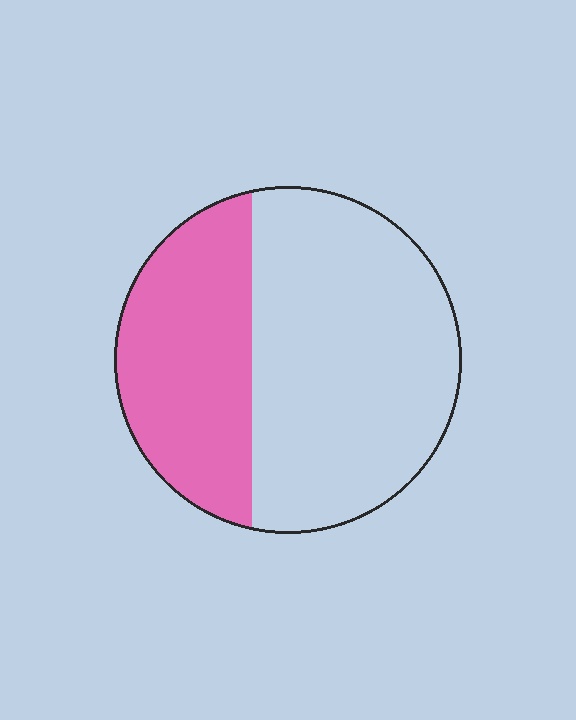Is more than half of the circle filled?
No.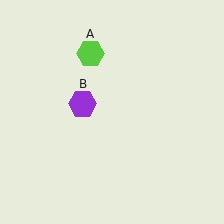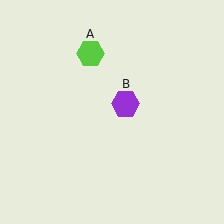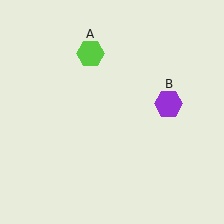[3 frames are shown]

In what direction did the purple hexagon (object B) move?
The purple hexagon (object B) moved right.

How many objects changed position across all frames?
1 object changed position: purple hexagon (object B).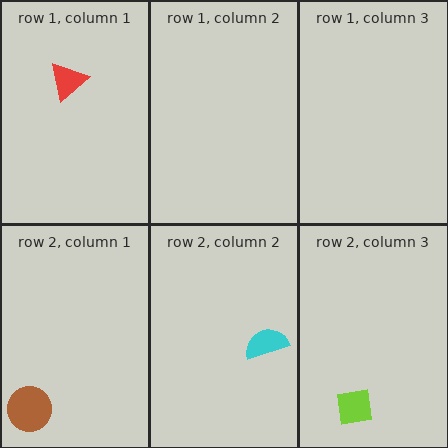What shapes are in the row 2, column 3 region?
The lime square.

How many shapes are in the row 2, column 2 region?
1.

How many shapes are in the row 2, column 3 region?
1.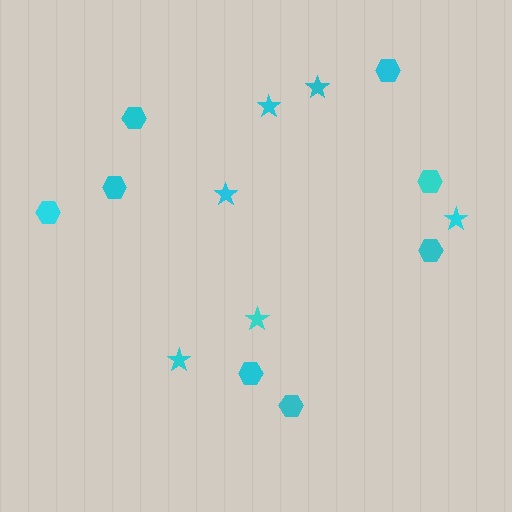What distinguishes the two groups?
There are 2 groups: one group of hexagons (8) and one group of stars (6).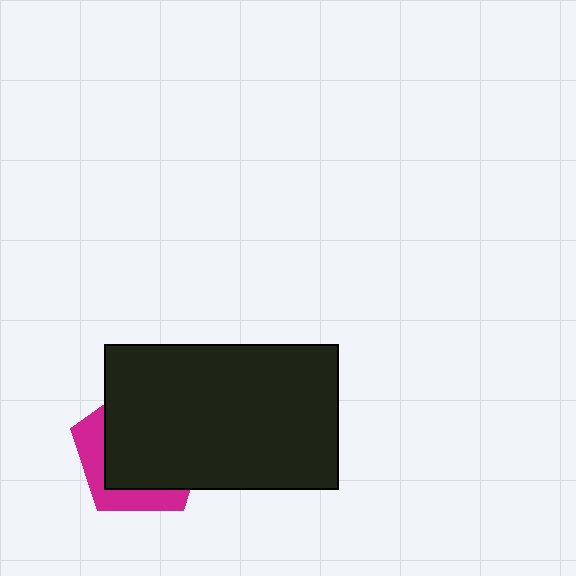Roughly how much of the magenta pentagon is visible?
A small part of it is visible (roughly 30%).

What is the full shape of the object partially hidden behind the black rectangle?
The partially hidden object is a magenta pentagon.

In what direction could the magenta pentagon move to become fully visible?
The magenta pentagon could move toward the lower-left. That would shift it out from behind the black rectangle entirely.